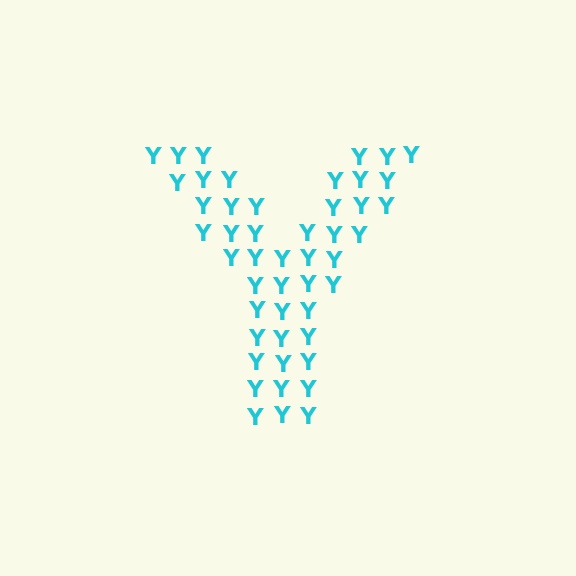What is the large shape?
The large shape is the letter Y.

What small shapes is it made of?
It is made of small letter Y's.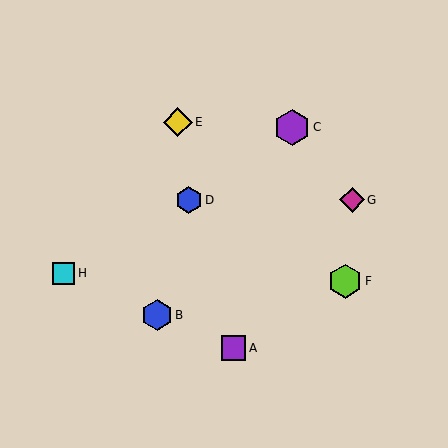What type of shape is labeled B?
Shape B is a blue hexagon.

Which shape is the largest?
The purple hexagon (labeled C) is the largest.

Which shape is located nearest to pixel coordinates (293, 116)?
The purple hexagon (labeled C) at (292, 127) is nearest to that location.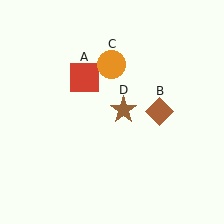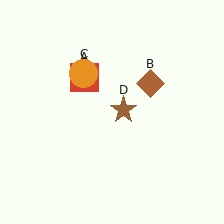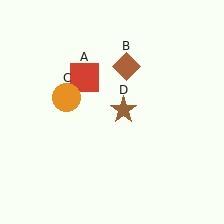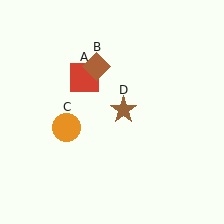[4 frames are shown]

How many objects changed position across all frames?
2 objects changed position: brown diamond (object B), orange circle (object C).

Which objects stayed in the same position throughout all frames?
Red square (object A) and brown star (object D) remained stationary.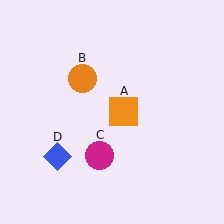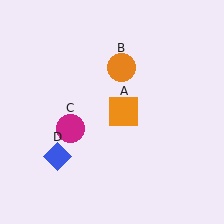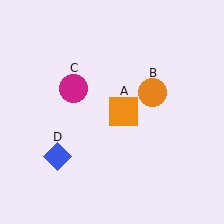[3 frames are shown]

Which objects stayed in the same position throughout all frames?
Orange square (object A) and blue diamond (object D) remained stationary.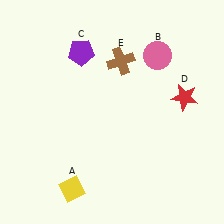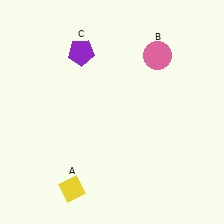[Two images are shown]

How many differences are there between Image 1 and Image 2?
There are 2 differences between the two images.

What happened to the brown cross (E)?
The brown cross (E) was removed in Image 2. It was in the top-right area of Image 1.